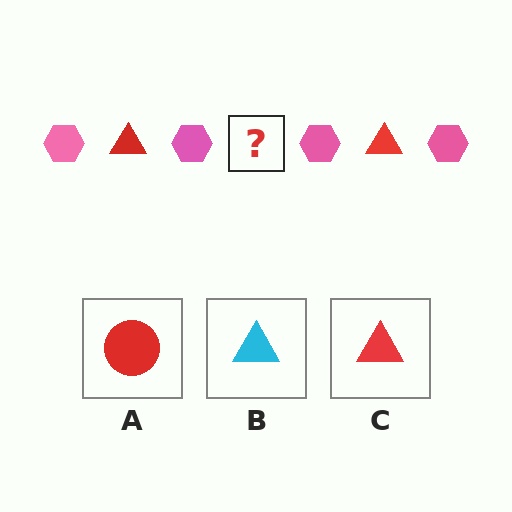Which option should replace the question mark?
Option C.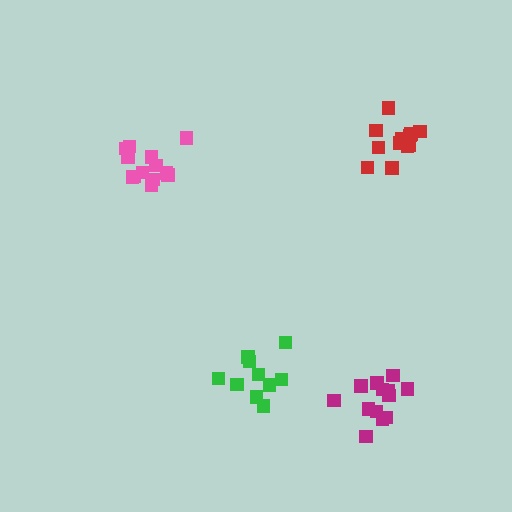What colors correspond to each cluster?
The clusters are colored: green, pink, red, magenta.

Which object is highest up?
The red cluster is topmost.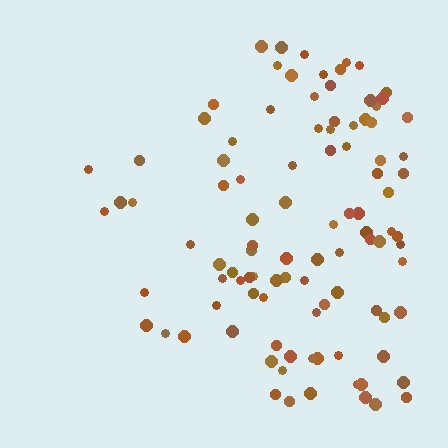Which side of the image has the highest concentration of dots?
The right.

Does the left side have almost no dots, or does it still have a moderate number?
Still a moderate number, just noticeably fewer than the right.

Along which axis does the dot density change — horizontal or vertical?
Horizontal.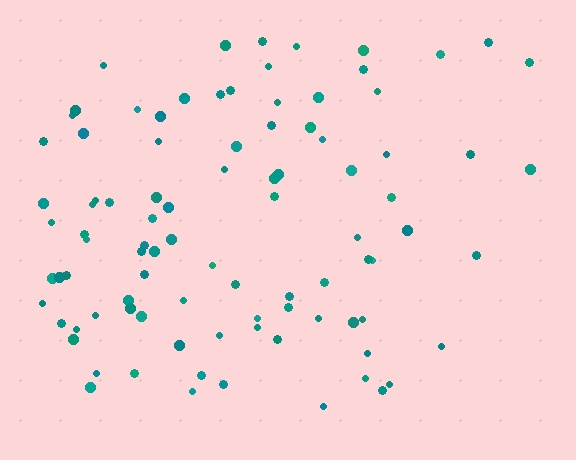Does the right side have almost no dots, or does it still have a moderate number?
Still a moderate number, just noticeably fewer than the left.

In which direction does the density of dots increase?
From right to left, with the left side densest.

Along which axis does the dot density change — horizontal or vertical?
Horizontal.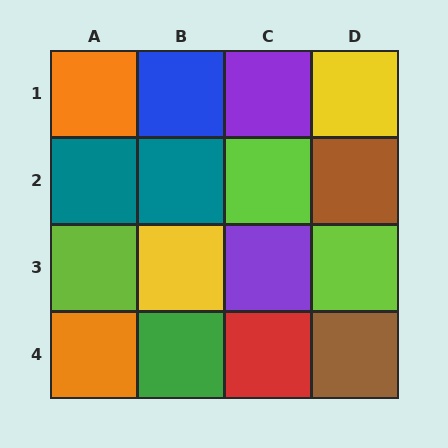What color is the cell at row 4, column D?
Brown.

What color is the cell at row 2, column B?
Teal.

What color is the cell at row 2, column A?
Teal.